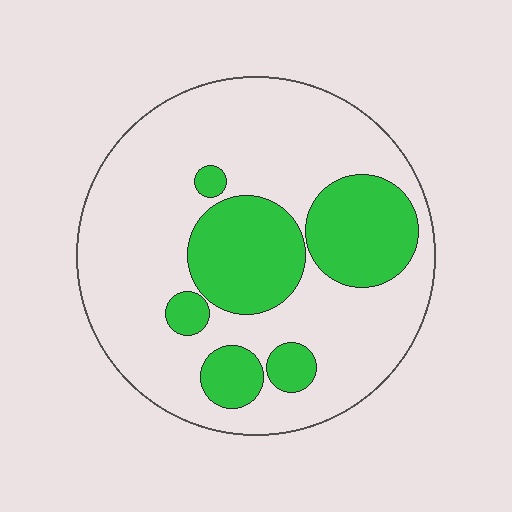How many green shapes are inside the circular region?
6.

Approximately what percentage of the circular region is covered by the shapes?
Approximately 30%.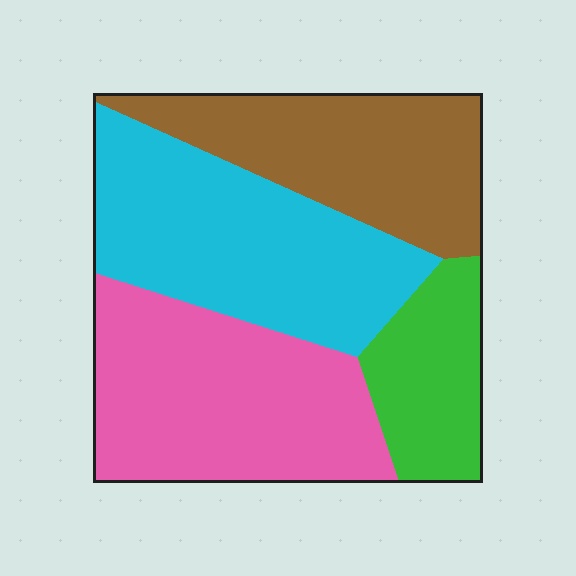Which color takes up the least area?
Green, at roughly 15%.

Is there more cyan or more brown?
Cyan.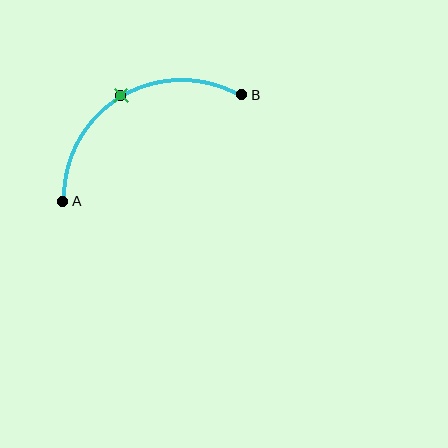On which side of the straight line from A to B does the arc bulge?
The arc bulges above the straight line connecting A and B.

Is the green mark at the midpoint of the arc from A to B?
Yes. The green mark lies on the arc at equal arc-length from both A and B — it is the arc midpoint.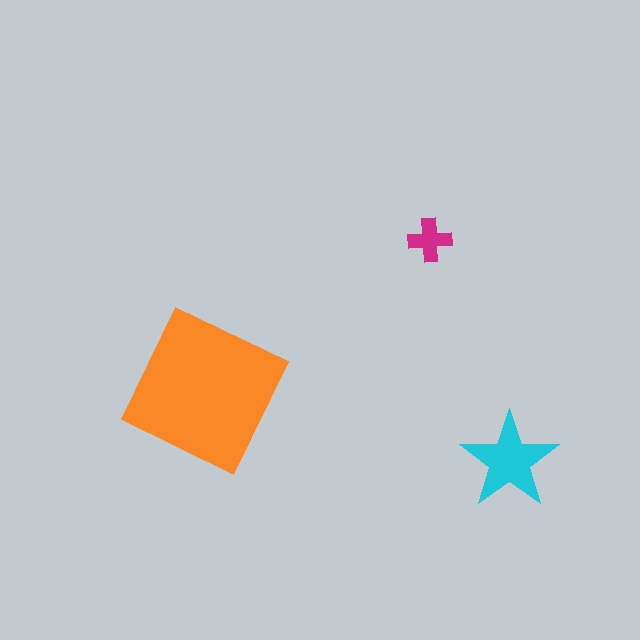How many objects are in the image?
There are 3 objects in the image.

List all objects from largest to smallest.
The orange square, the cyan star, the magenta cross.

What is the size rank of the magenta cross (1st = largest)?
3rd.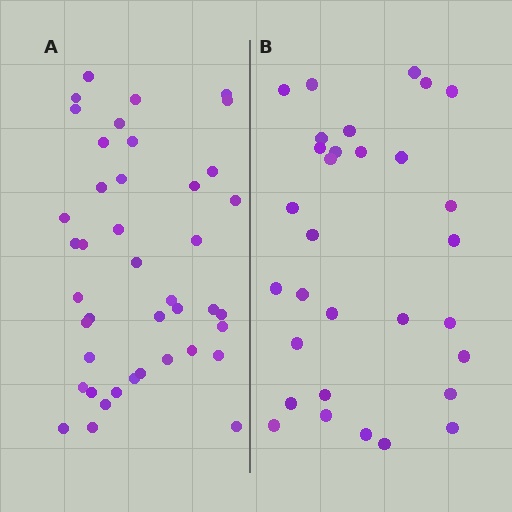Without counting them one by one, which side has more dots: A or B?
Region A (the left region) has more dots.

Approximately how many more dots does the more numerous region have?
Region A has roughly 12 or so more dots than region B.